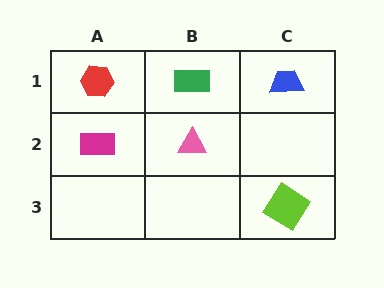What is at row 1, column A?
A red hexagon.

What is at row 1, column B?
A green rectangle.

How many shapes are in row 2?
2 shapes.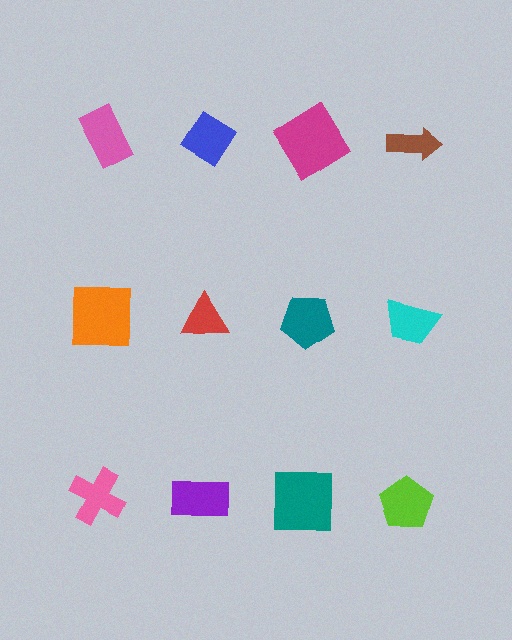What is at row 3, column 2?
A purple rectangle.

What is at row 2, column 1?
An orange square.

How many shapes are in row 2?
4 shapes.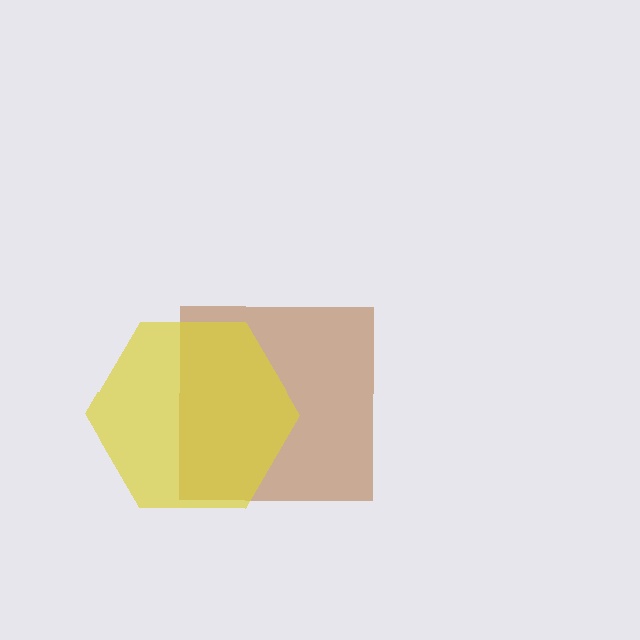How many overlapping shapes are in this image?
There are 2 overlapping shapes in the image.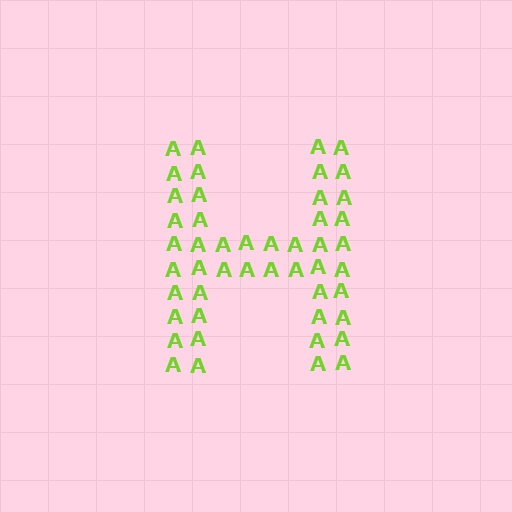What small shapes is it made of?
It is made of small letter A's.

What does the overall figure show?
The overall figure shows the letter H.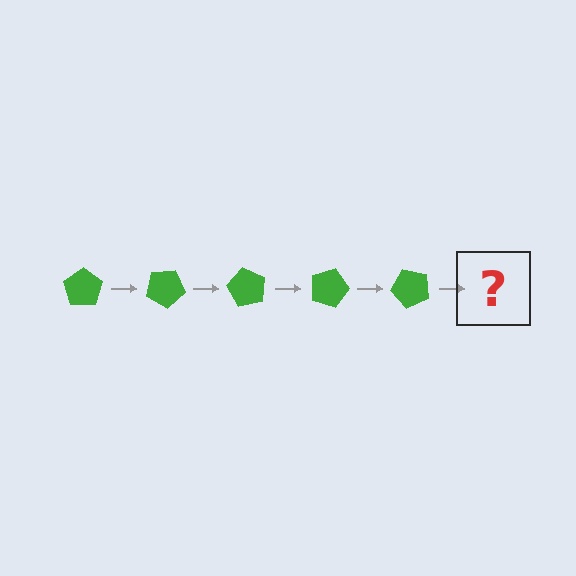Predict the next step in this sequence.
The next step is a green pentagon rotated 150 degrees.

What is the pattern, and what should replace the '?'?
The pattern is that the pentagon rotates 30 degrees each step. The '?' should be a green pentagon rotated 150 degrees.